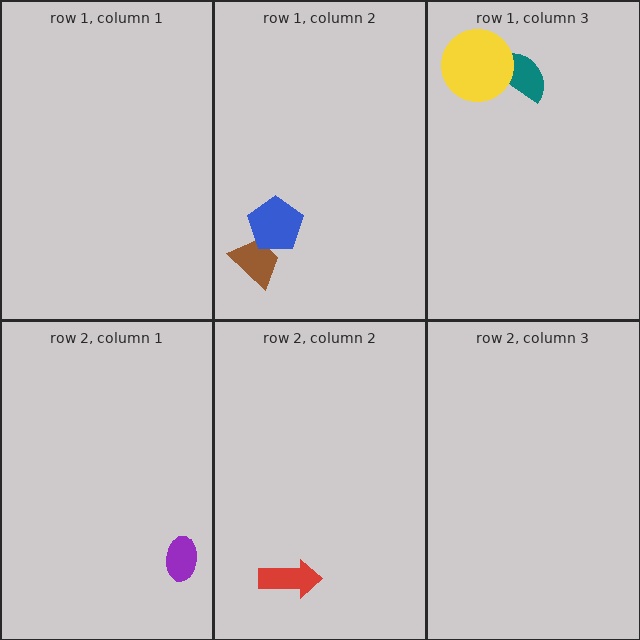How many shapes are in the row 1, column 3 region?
2.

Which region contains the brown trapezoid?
The row 1, column 2 region.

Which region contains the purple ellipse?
The row 2, column 1 region.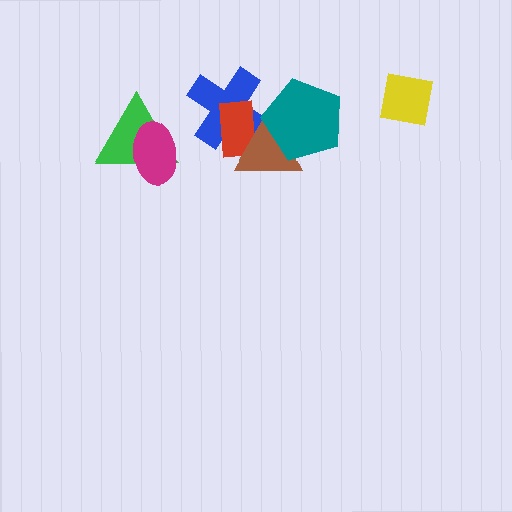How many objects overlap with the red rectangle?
2 objects overlap with the red rectangle.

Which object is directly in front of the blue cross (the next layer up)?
The red rectangle is directly in front of the blue cross.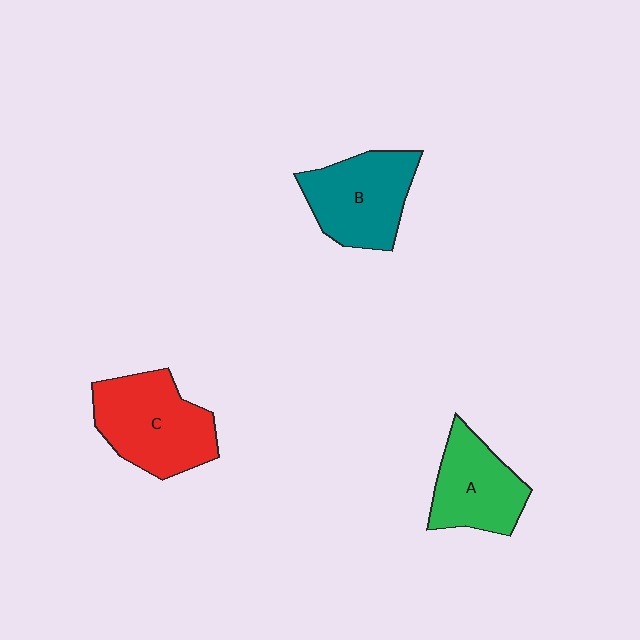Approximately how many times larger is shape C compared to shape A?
Approximately 1.3 times.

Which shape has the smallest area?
Shape A (green).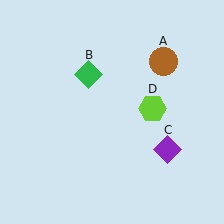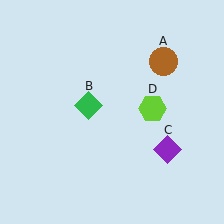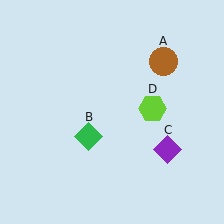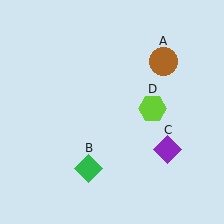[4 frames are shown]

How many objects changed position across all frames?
1 object changed position: green diamond (object B).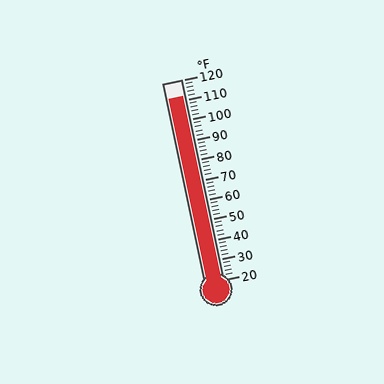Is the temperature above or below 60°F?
The temperature is above 60°F.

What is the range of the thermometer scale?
The thermometer scale ranges from 20°F to 120°F.